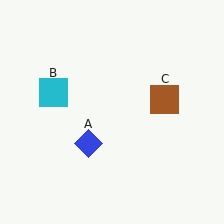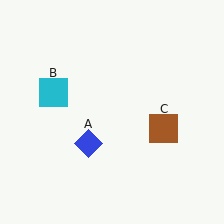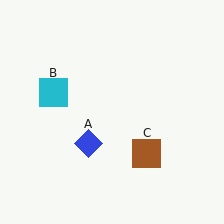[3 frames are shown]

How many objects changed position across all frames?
1 object changed position: brown square (object C).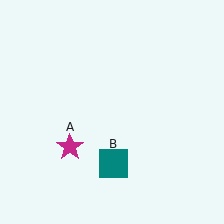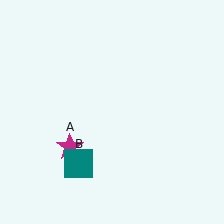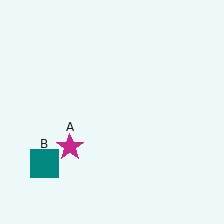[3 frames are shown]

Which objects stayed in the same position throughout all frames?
Magenta star (object A) remained stationary.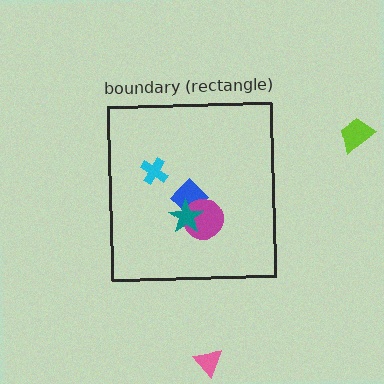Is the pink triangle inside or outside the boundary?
Outside.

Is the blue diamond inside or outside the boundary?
Inside.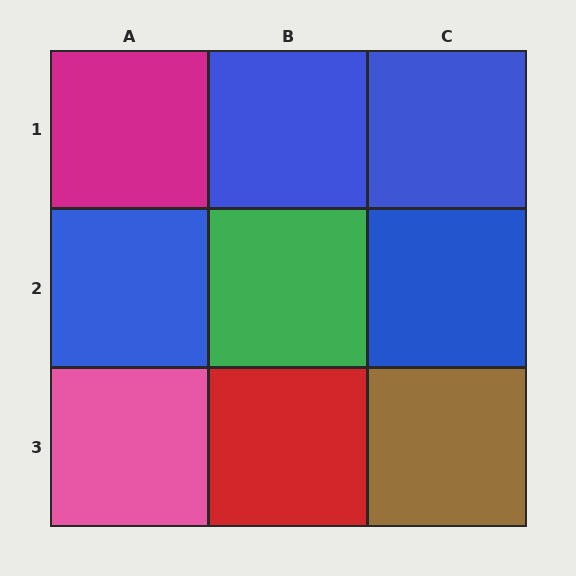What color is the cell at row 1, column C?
Blue.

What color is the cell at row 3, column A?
Pink.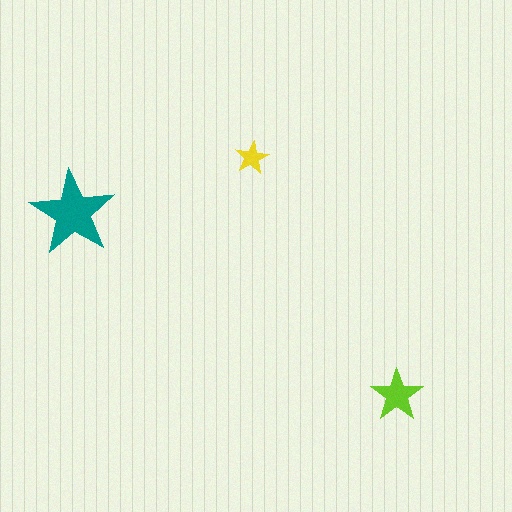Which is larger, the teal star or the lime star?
The teal one.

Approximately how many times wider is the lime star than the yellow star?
About 1.5 times wider.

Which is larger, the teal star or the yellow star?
The teal one.